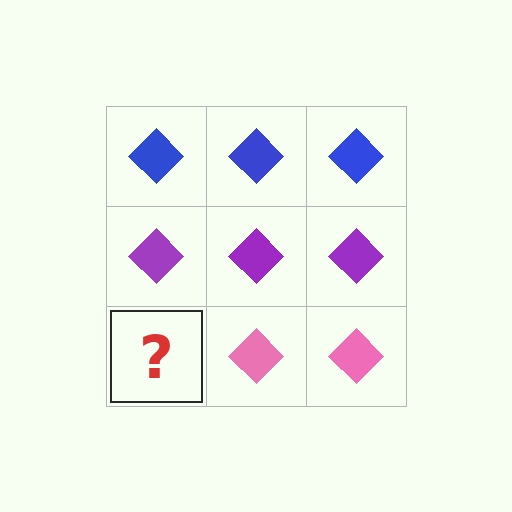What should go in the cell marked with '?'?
The missing cell should contain a pink diamond.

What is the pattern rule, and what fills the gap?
The rule is that each row has a consistent color. The gap should be filled with a pink diamond.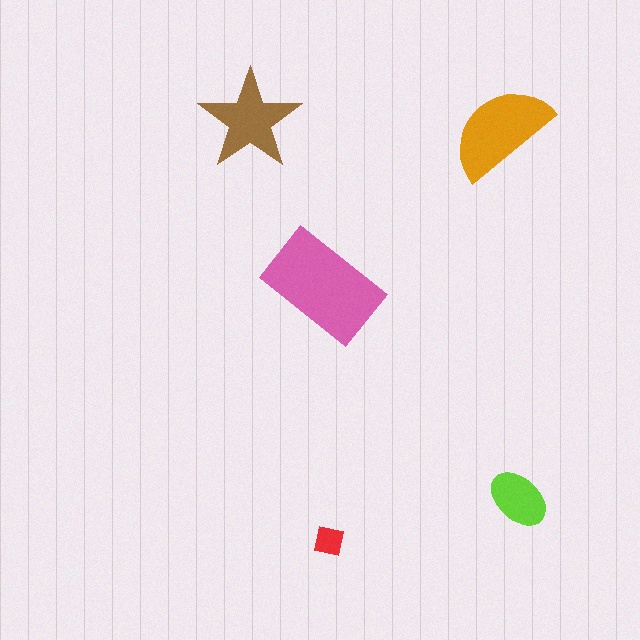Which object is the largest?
The pink rectangle.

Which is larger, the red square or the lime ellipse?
The lime ellipse.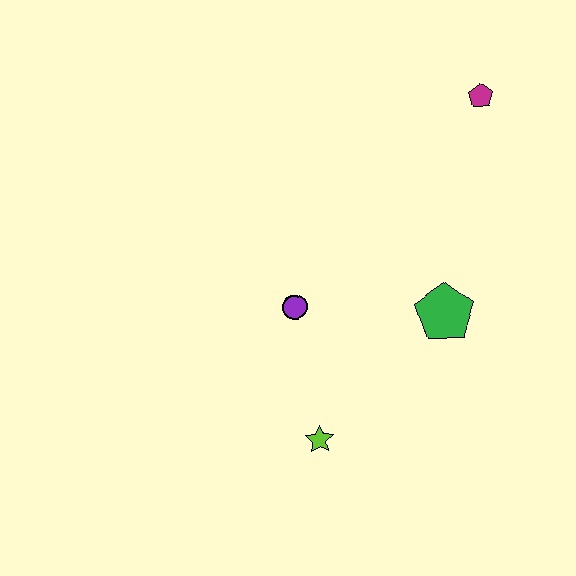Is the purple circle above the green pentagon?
Yes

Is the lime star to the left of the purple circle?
No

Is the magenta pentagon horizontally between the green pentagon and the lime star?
No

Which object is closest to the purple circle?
The lime star is closest to the purple circle.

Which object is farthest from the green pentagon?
The magenta pentagon is farthest from the green pentagon.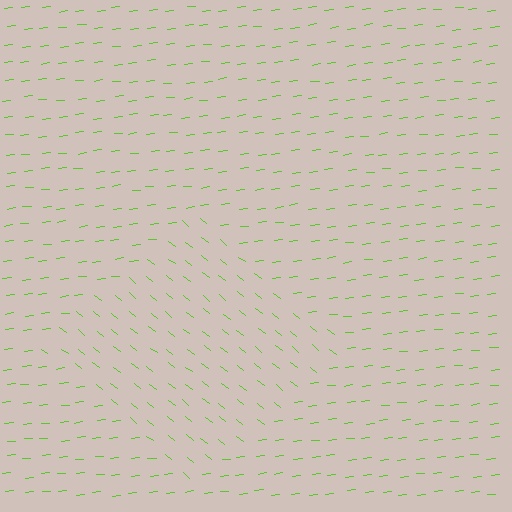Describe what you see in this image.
The image is filled with small lime line segments. A diamond region in the image has lines oriented differently from the surrounding lines, creating a visible texture boundary.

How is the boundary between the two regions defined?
The boundary is defined purely by a change in line orientation (approximately 45 degrees difference). All lines are the same color and thickness.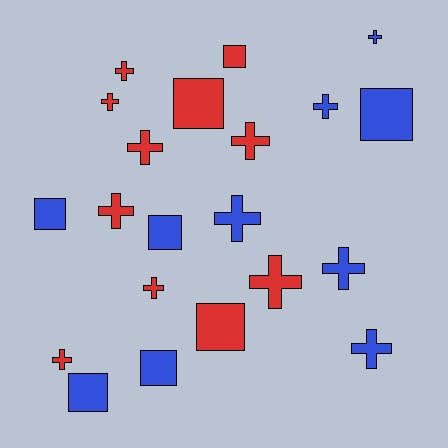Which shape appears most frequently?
Cross, with 13 objects.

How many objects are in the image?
There are 21 objects.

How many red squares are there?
There are 3 red squares.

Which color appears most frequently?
Red, with 11 objects.